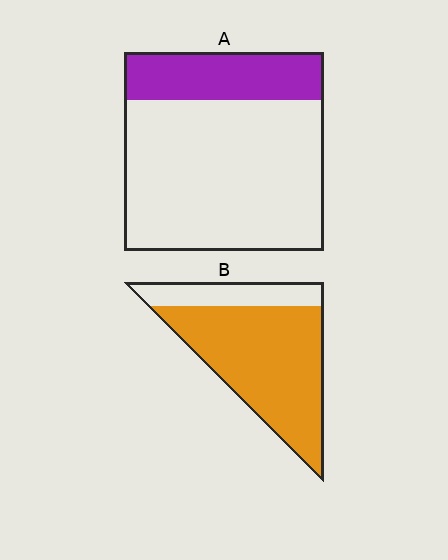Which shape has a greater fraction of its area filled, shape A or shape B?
Shape B.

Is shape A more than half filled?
No.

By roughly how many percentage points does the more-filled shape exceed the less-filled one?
By roughly 55 percentage points (B over A).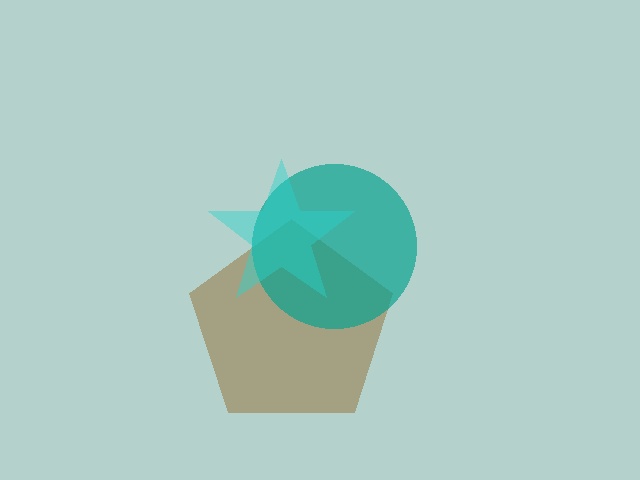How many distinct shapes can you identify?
There are 3 distinct shapes: a brown pentagon, a teal circle, a cyan star.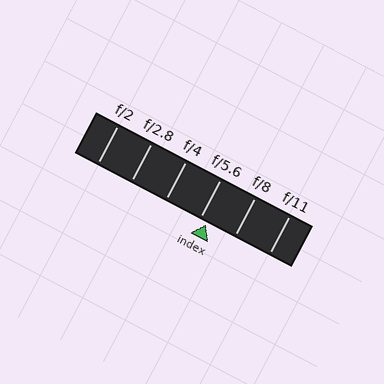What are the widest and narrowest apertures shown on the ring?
The widest aperture shown is f/2 and the narrowest is f/11.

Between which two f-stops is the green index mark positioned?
The index mark is between f/5.6 and f/8.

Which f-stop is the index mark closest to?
The index mark is closest to f/5.6.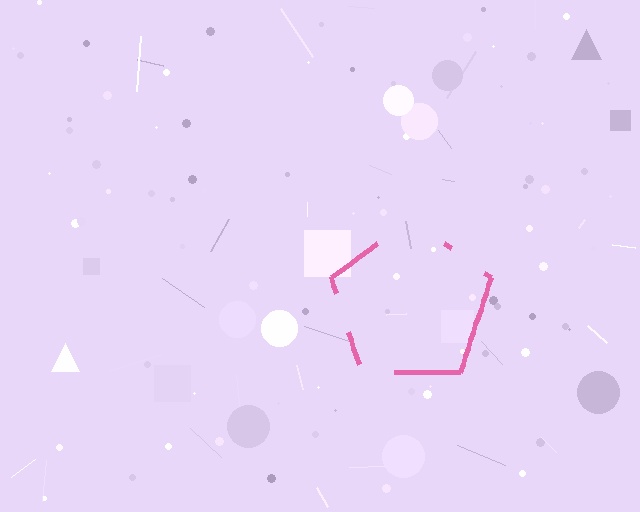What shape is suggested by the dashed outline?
The dashed outline suggests a pentagon.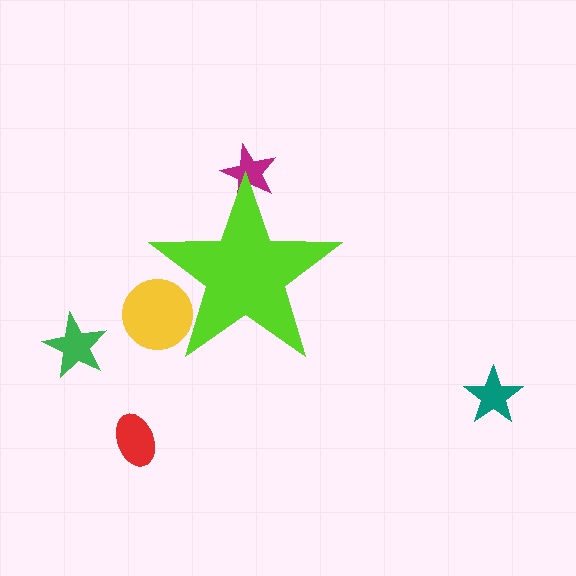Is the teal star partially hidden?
No, the teal star is fully visible.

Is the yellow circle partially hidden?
Yes, the yellow circle is partially hidden behind the lime star.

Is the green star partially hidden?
No, the green star is fully visible.